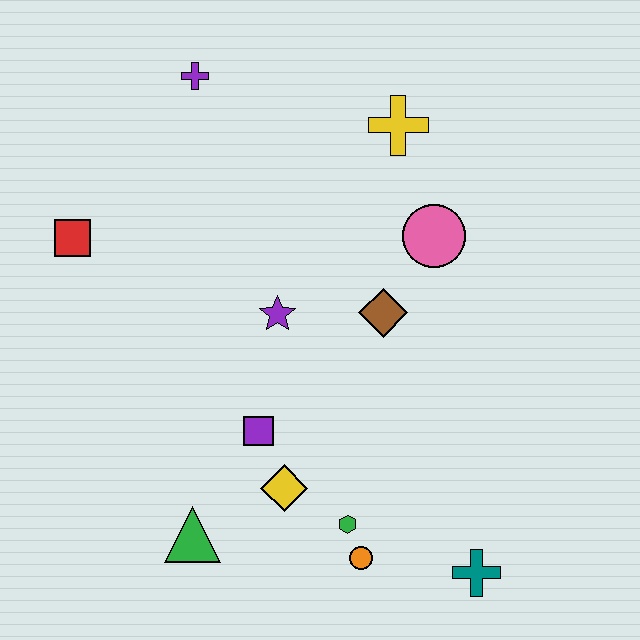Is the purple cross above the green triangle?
Yes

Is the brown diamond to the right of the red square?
Yes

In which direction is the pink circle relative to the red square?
The pink circle is to the right of the red square.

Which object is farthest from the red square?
The teal cross is farthest from the red square.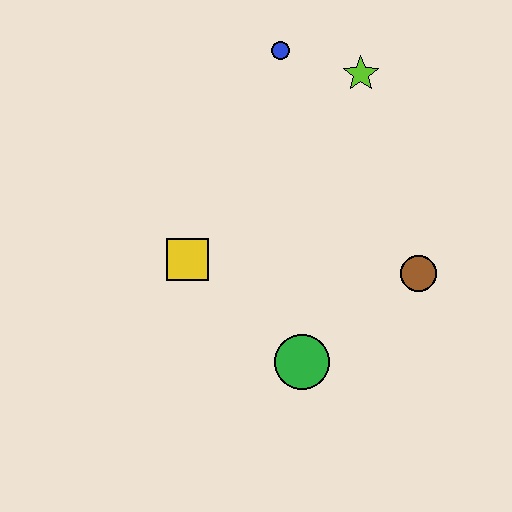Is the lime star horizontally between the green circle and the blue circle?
No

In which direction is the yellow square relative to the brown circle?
The yellow square is to the left of the brown circle.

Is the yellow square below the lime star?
Yes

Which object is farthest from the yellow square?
The lime star is farthest from the yellow square.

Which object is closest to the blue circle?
The lime star is closest to the blue circle.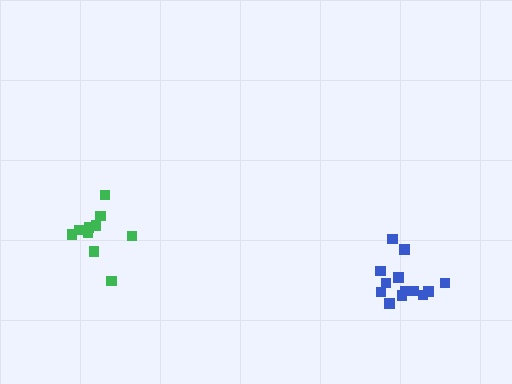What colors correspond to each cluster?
The clusters are colored: blue, green.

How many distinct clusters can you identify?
There are 2 distinct clusters.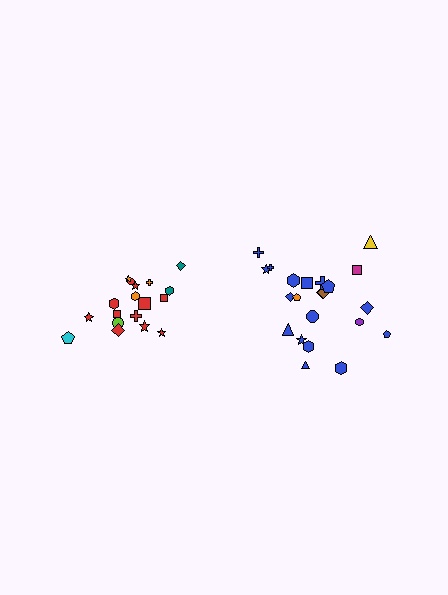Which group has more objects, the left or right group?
The right group.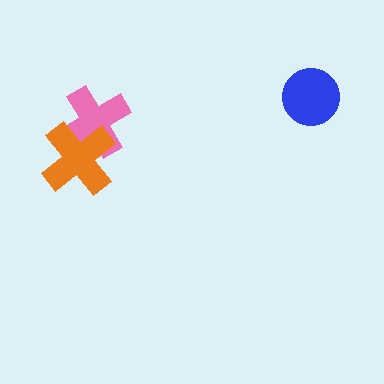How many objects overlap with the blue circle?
0 objects overlap with the blue circle.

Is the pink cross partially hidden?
Yes, it is partially covered by another shape.